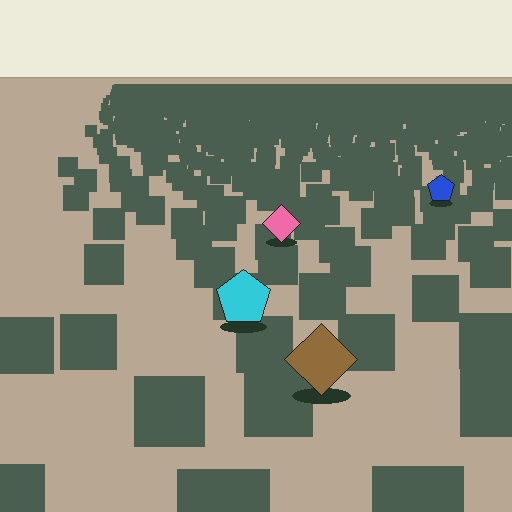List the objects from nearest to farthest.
From nearest to farthest: the brown diamond, the cyan pentagon, the pink diamond, the blue pentagon.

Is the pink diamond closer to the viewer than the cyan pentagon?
No. The cyan pentagon is closer — you can tell from the texture gradient: the ground texture is coarser near it.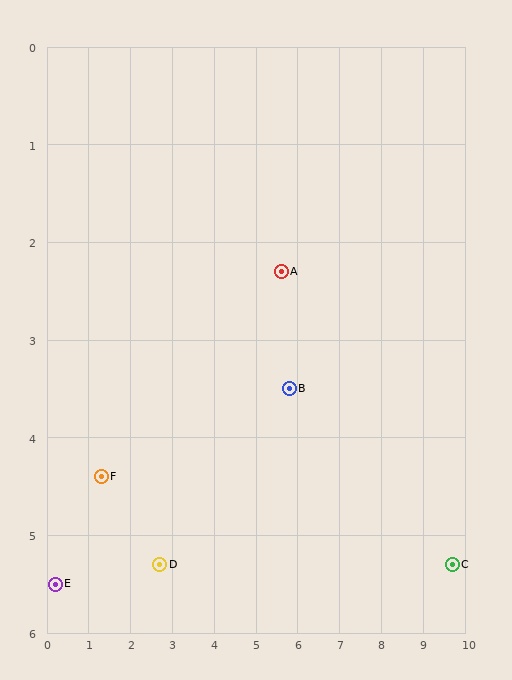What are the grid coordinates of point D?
Point D is at approximately (2.7, 5.3).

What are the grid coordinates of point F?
Point F is at approximately (1.3, 4.4).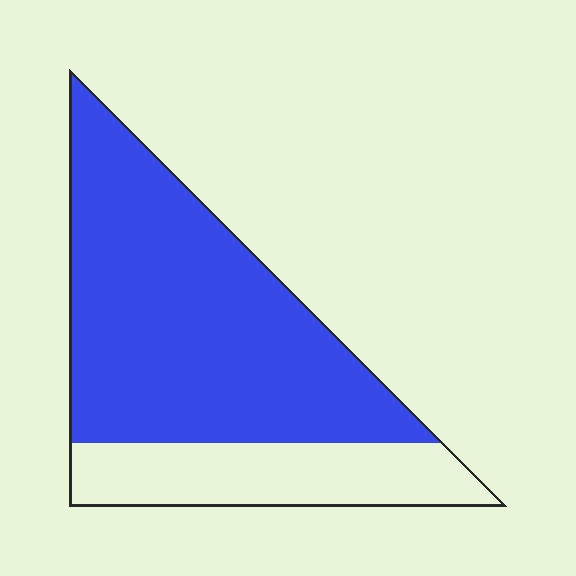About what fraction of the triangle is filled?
About three quarters (3/4).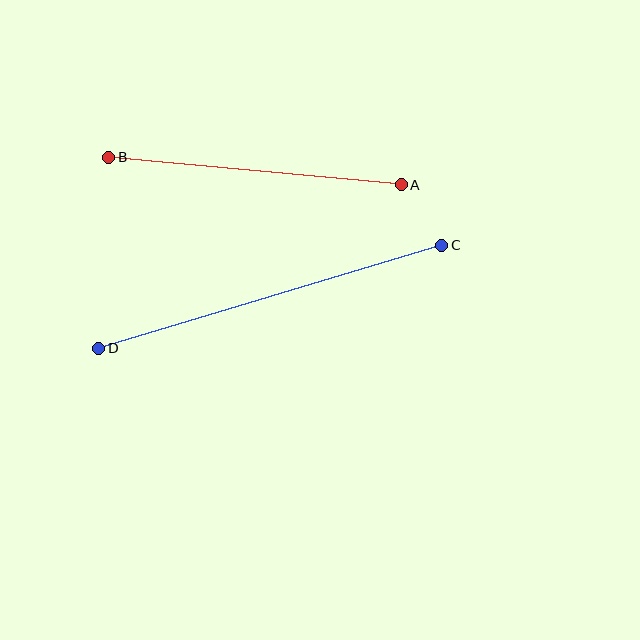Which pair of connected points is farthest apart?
Points C and D are farthest apart.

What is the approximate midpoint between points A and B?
The midpoint is at approximately (255, 171) pixels.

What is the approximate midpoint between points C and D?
The midpoint is at approximately (270, 297) pixels.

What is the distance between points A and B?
The distance is approximately 294 pixels.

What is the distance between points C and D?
The distance is approximately 358 pixels.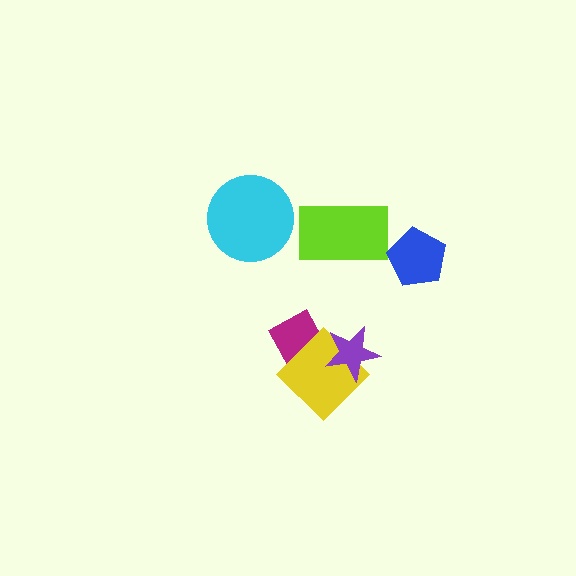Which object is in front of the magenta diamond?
The yellow diamond is in front of the magenta diamond.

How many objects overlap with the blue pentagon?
0 objects overlap with the blue pentagon.